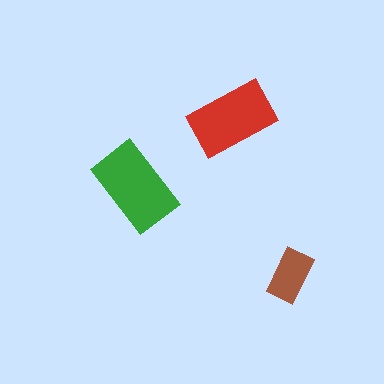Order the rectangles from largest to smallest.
the green one, the red one, the brown one.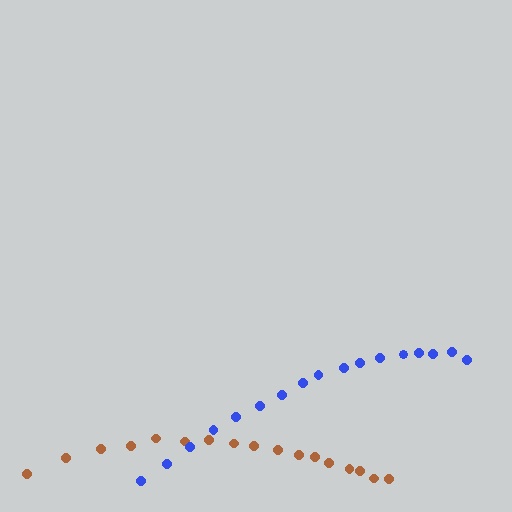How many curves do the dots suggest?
There are 2 distinct paths.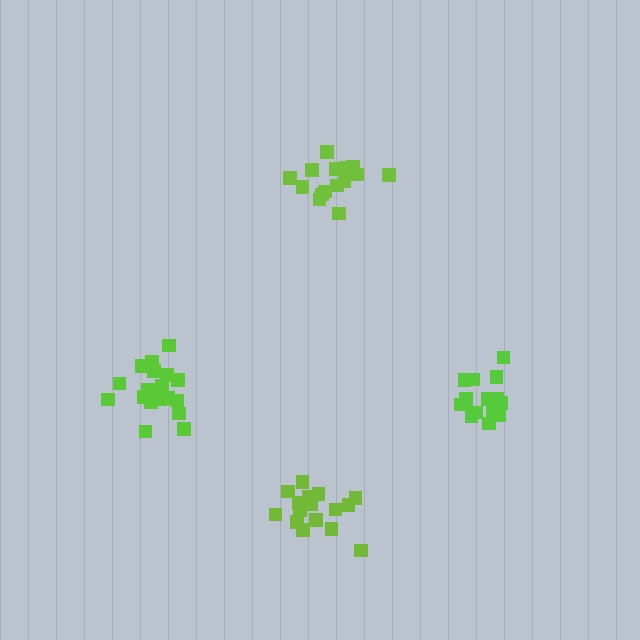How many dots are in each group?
Group 1: 15 dots, Group 2: 19 dots, Group 3: 16 dots, Group 4: 15 dots (65 total).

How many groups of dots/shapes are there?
There are 4 groups.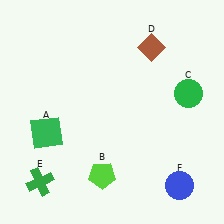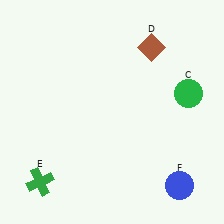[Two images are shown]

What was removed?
The lime pentagon (B), the green square (A) were removed in Image 2.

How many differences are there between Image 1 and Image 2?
There are 2 differences between the two images.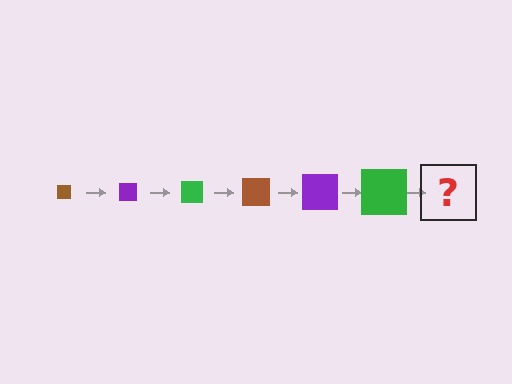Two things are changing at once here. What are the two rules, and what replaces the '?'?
The two rules are that the square grows larger each step and the color cycles through brown, purple, and green. The '?' should be a brown square, larger than the previous one.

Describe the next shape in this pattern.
It should be a brown square, larger than the previous one.